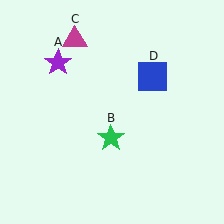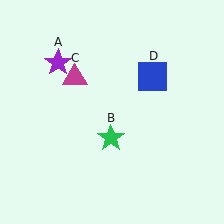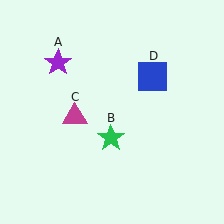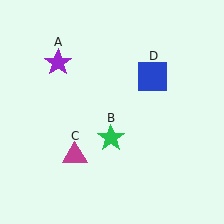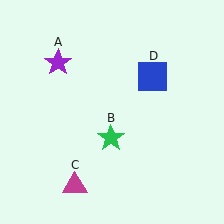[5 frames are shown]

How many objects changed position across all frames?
1 object changed position: magenta triangle (object C).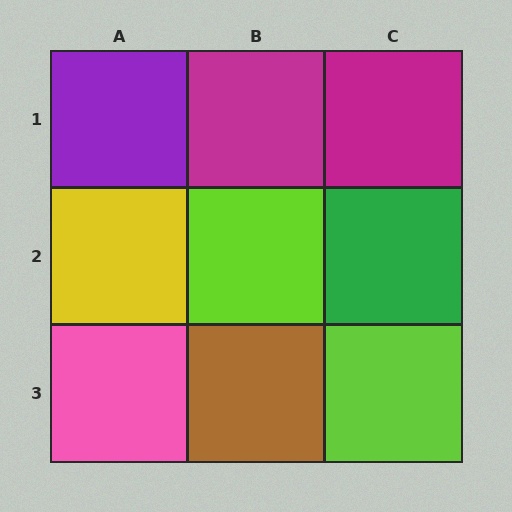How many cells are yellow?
1 cell is yellow.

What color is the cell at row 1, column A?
Purple.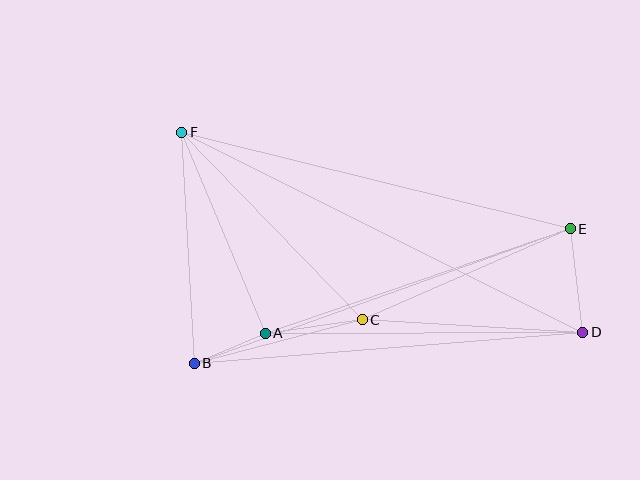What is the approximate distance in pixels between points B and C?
The distance between B and C is approximately 174 pixels.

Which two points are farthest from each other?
Points D and F are farthest from each other.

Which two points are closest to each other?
Points A and B are closest to each other.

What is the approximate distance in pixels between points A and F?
The distance between A and F is approximately 218 pixels.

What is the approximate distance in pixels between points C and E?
The distance between C and E is approximately 227 pixels.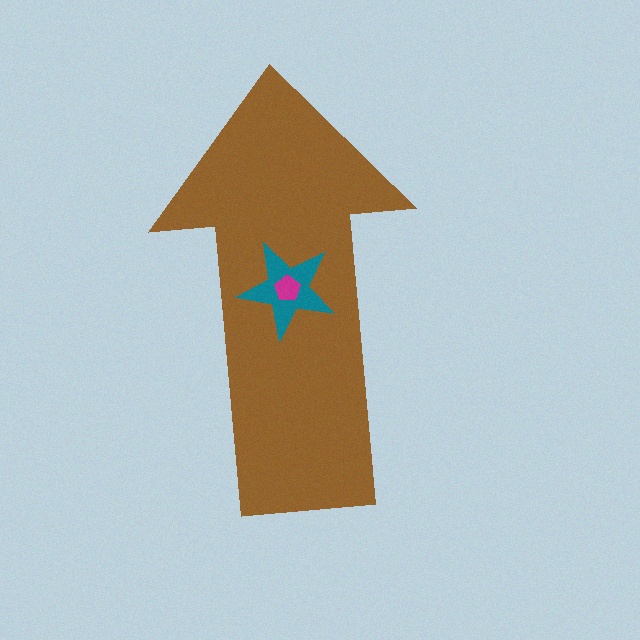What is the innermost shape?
The magenta pentagon.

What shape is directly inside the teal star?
The magenta pentagon.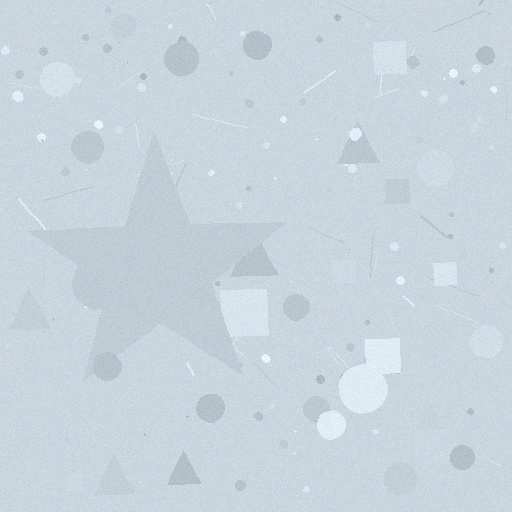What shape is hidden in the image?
A star is hidden in the image.